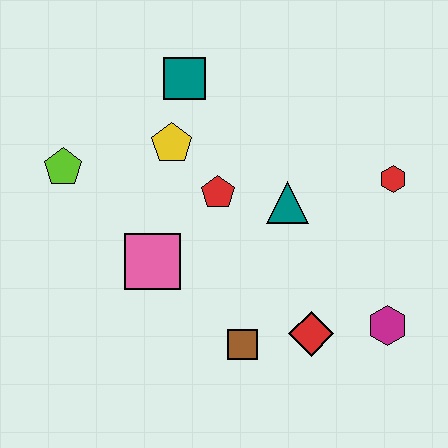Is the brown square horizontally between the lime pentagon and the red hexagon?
Yes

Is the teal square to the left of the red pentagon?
Yes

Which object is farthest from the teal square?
The magenta hexagon is farthest from the teal square.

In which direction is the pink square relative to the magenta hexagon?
The pink square is to the left of the magenta hexagon.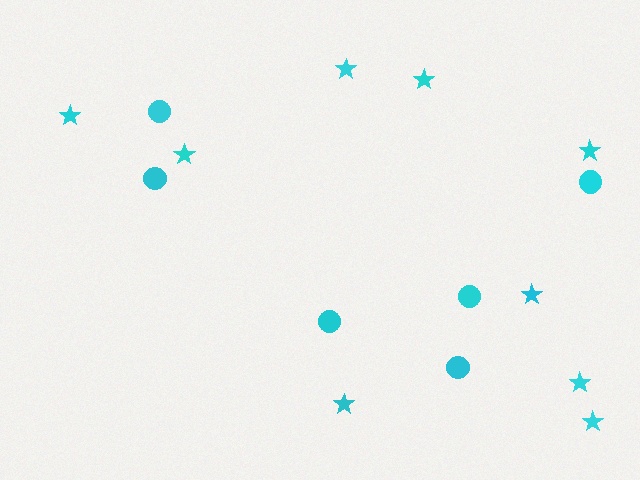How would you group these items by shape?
There are 2 groups: one group of stars (9) and one group of circles (6).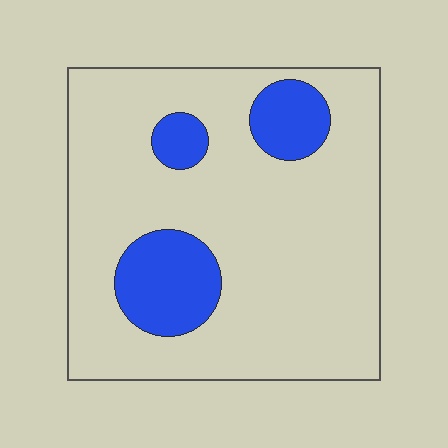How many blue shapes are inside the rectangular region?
3.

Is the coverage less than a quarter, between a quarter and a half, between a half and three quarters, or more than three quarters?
Less than a quarter.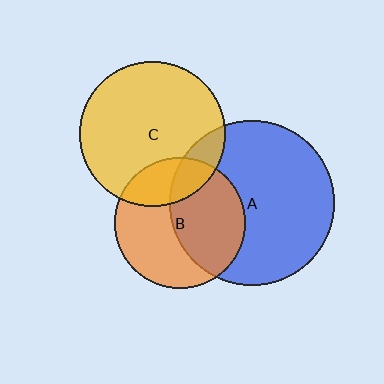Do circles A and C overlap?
Yes.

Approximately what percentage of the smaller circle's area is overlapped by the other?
Approximately 15%.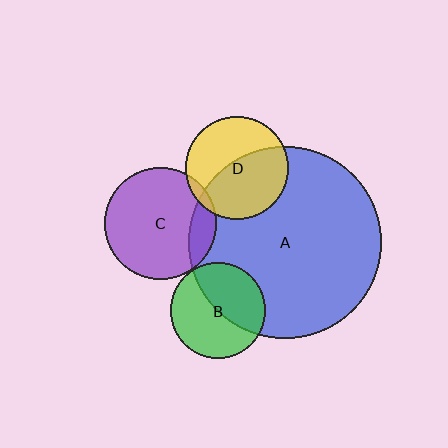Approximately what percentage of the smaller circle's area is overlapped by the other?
Approximately 5%.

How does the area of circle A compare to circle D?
Approximately 3.5 times.